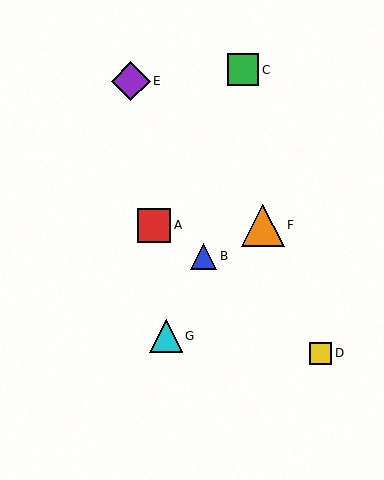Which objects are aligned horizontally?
Objects A, F are aligned horizontally.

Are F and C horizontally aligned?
No, F is at y≈225 and C is at y≈70.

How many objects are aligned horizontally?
2 objects (A, F) are aligned horizontally.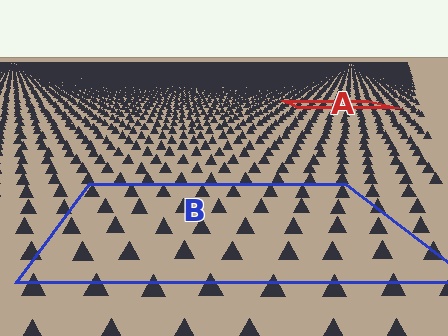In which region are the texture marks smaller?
The texture marks are smaller in region A, because it is farther away.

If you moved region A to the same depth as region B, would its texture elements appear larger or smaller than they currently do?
They would appear larger. At a closer depth, the same texture elements are projected at a bigger on-screen size.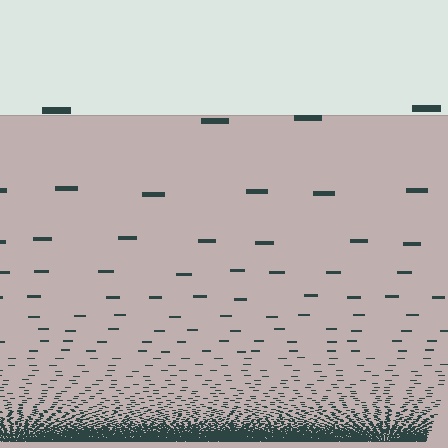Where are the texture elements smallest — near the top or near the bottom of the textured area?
Near the bottom.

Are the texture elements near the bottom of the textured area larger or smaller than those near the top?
Smaller. The gradient is inverted — elements near the bottom are smaller and denser.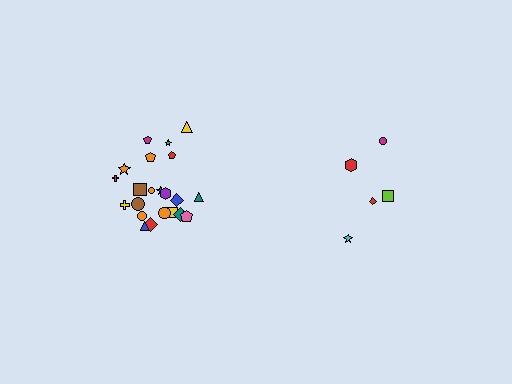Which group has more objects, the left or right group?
The left group.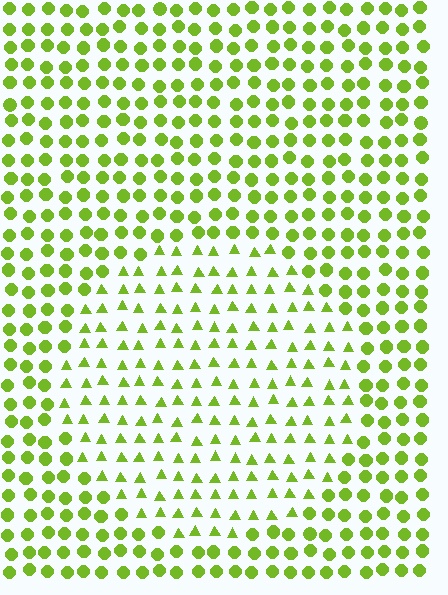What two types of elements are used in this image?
The image uses triangles inside the circle region and circles outside it.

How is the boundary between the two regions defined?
The boundary is defined by a change in element shape: triangles inside vs. circles outside. All elements share the same color and spacing.